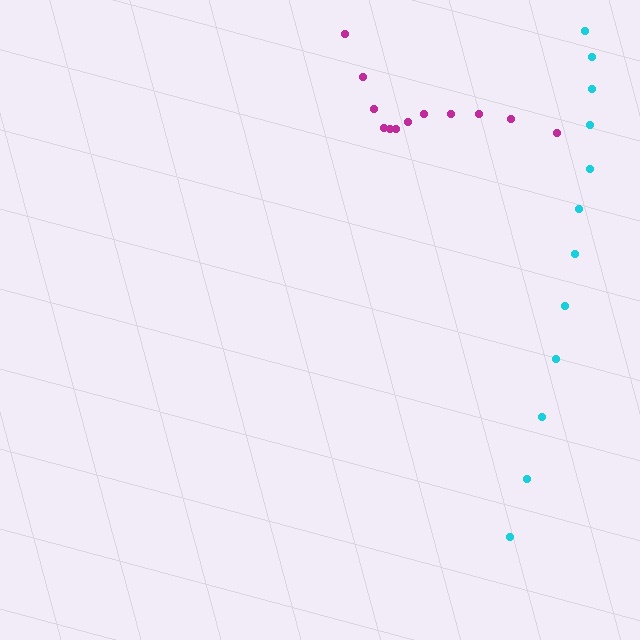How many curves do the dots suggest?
There are 2 distinct paths.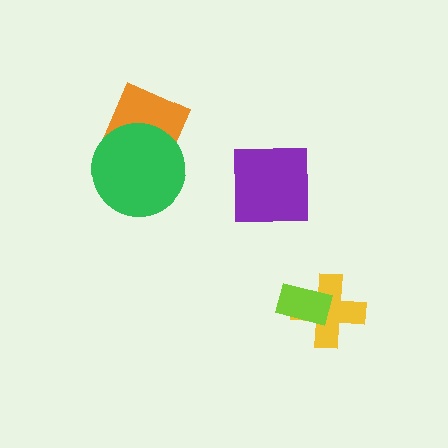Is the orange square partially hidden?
Yes, it is partially covered by another shape.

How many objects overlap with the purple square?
0 objects overlap with the purple square.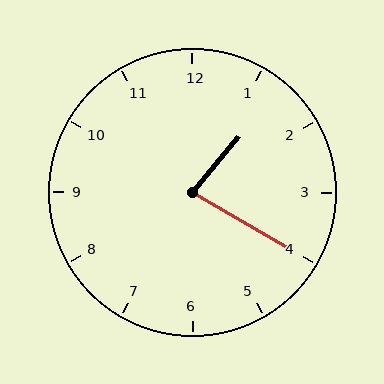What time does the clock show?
1:20.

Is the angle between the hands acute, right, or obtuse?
It is acute.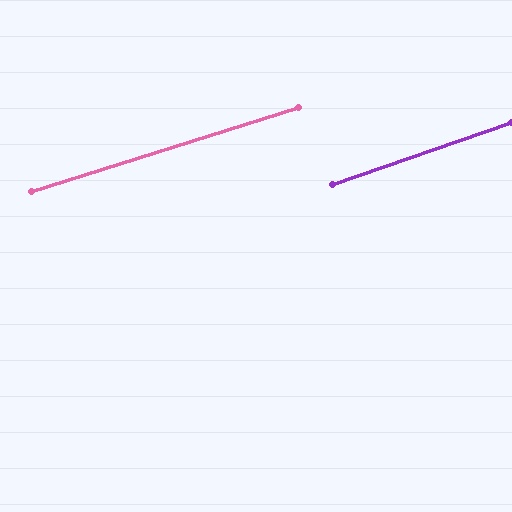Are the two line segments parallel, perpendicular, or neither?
Parallel — their directions differ by only 1.7°.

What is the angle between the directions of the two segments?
Approximately 2 degrees.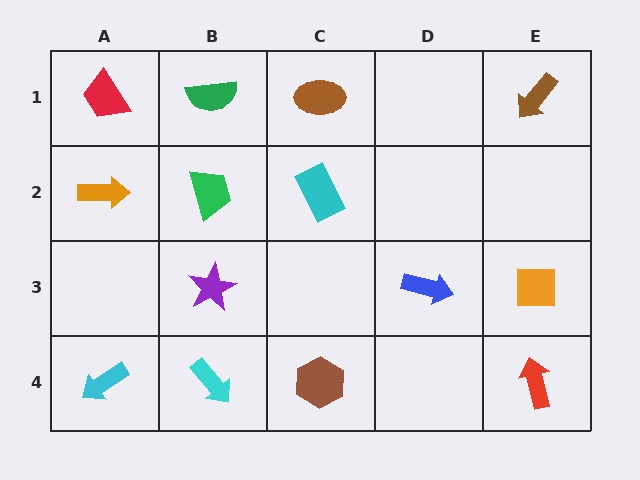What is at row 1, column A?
A red trapezoid.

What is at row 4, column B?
A cyan arrow.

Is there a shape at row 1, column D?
No, that cell is empty.